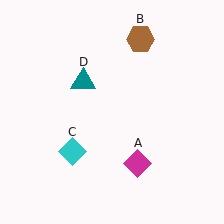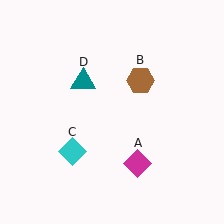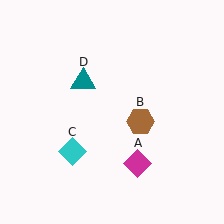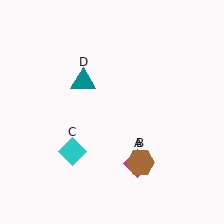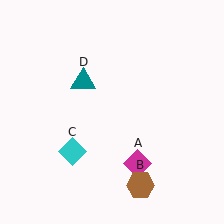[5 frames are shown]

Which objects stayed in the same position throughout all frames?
Magenta diamond (object A) and cyan diamond (object C) and teal triangle (object D) remained stationary.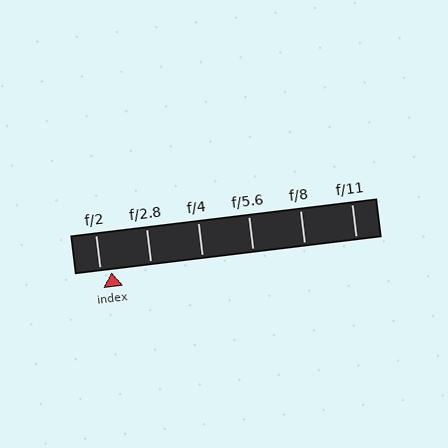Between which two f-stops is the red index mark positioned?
The index mark is between f/2 and f/2.8.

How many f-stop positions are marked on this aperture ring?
There are 6 f-stop positions marked.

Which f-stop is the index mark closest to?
The index mark is closest to f/2.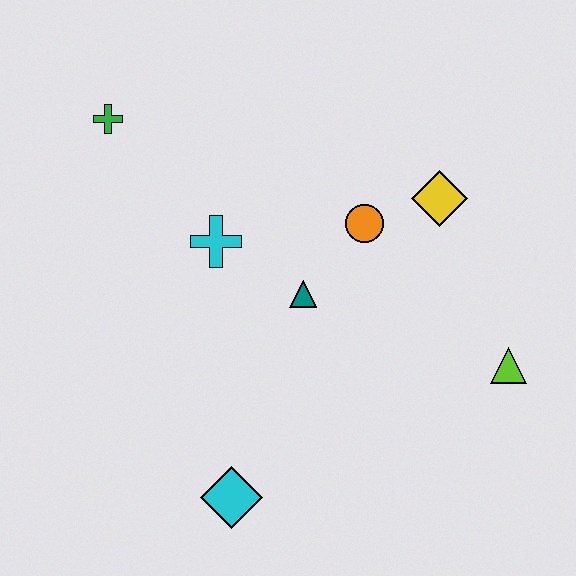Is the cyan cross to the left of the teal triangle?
Yes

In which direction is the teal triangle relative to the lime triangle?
The teal triangle is to the left of the lime triangle.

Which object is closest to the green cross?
The cyan cross is closest to the green cross.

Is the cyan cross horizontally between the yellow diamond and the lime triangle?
No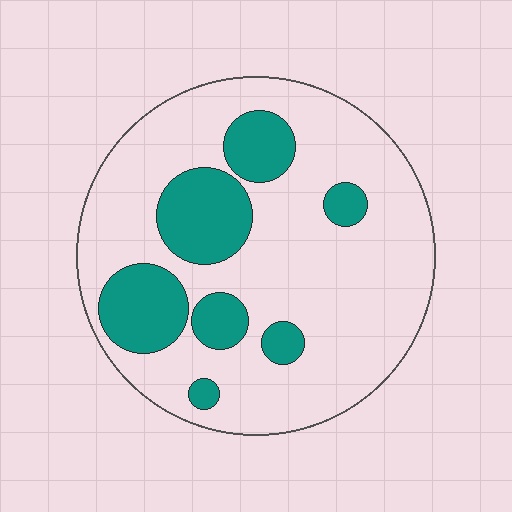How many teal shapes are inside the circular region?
7.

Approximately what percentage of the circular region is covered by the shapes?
Approximately 25%.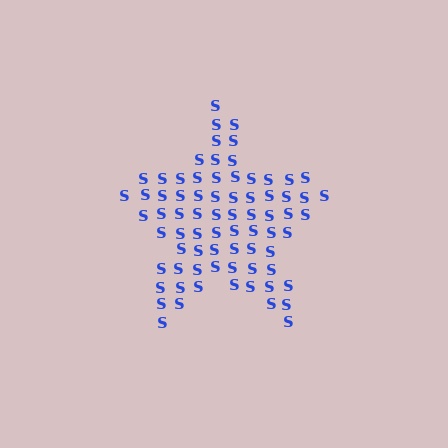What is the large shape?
The large shape is a star.